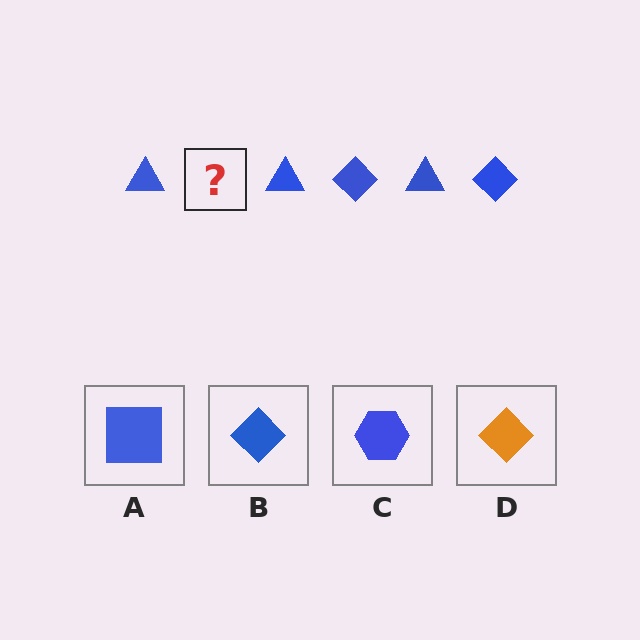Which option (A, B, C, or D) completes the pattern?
B.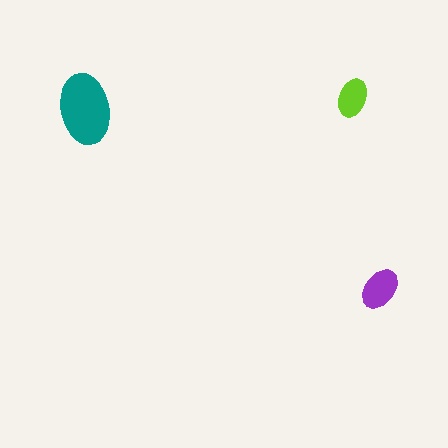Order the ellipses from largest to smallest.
the teal one, the purple one, the lime one.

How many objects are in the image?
There are 3 objects in the image.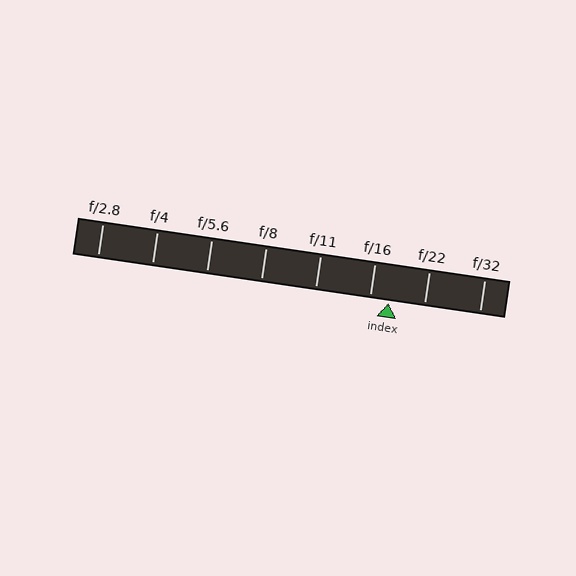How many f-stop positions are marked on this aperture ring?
There are 8 f-stop positions marked.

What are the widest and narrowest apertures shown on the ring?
The widest aperture shown is f/2.8 and the narrowest is f/32.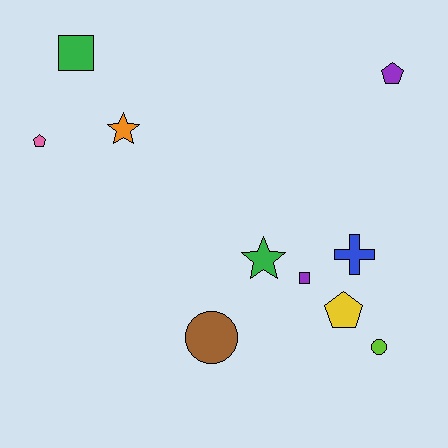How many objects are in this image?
There are 10 objects.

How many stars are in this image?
There are 2 stars.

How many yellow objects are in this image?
There is 1 yellow object.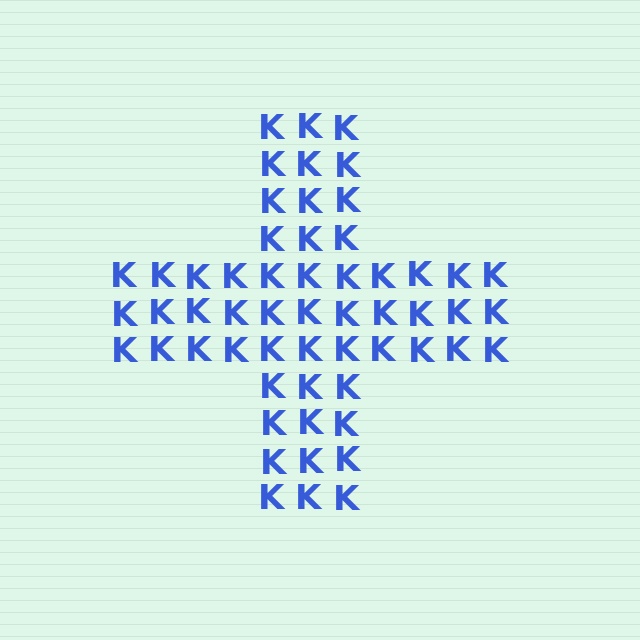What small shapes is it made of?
It is made of small letter K's.